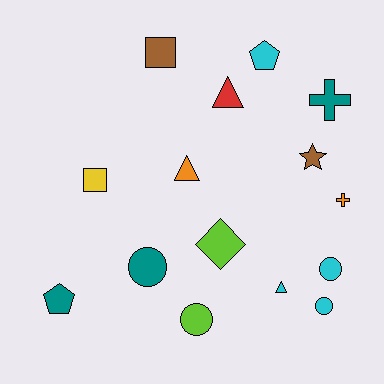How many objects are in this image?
There are 15 objects.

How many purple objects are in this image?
There are no purple objects.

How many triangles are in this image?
There are 3 triangles.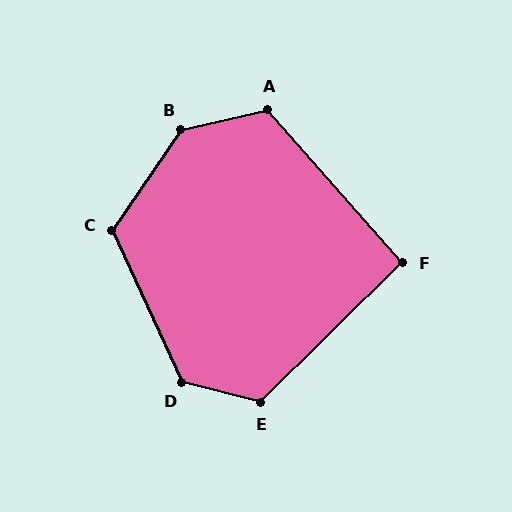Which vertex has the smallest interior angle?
F, at approximately 93 degrees.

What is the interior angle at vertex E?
Approximately 121 degrees (obtuse).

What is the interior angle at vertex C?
Approximately 121 degrees (obtuse).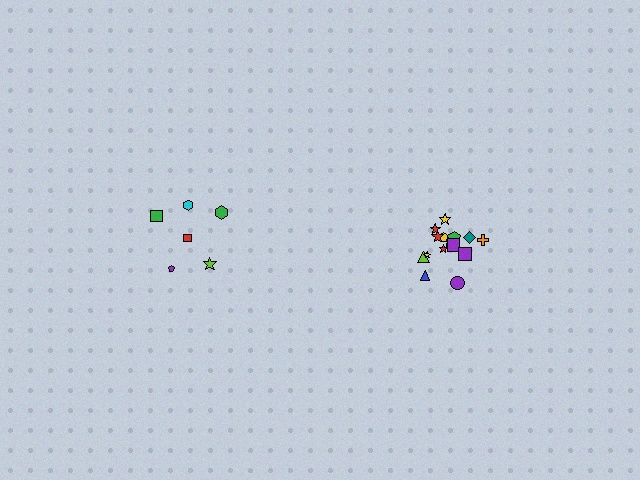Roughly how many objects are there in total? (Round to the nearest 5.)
Roughly 20 objects in total.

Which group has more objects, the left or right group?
The right group.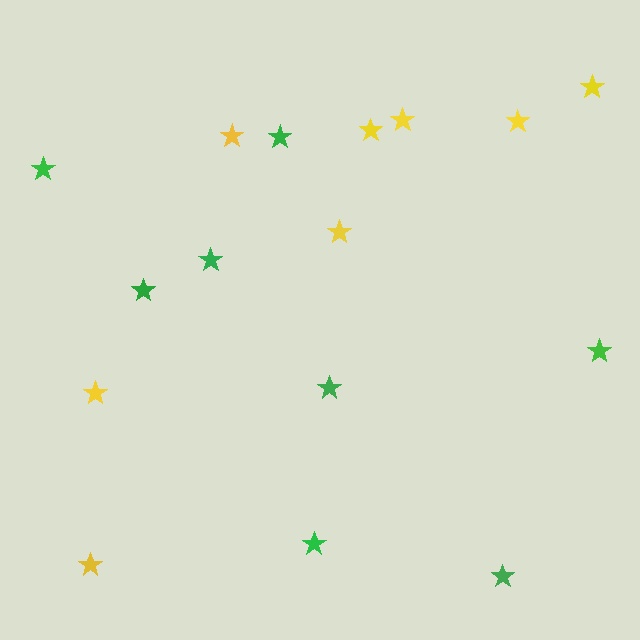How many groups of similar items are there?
There are 2 groups: one group of green stars (8) and one group of yellow stars (8).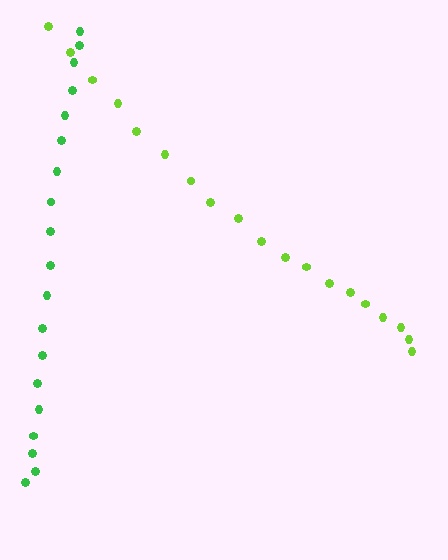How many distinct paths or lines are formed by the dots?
There are 2 distinct paths.